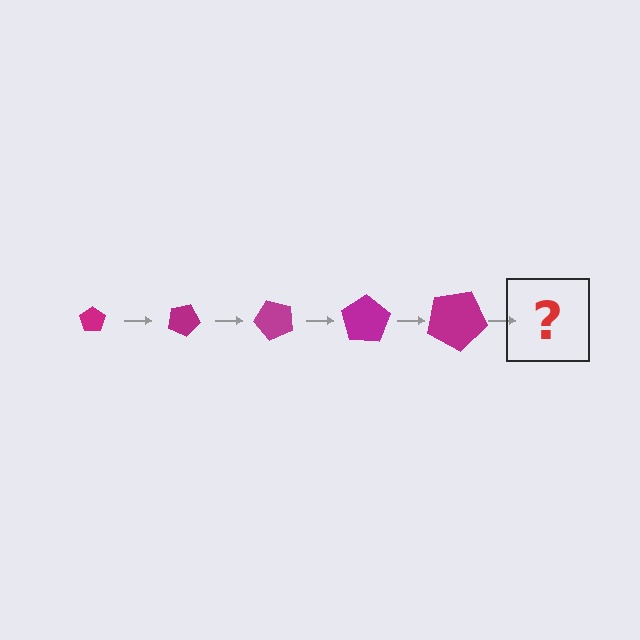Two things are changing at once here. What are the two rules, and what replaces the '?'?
The two rules are that the pentagon grows larger each step and it rotates 25 degrees each step. The '?' should be a pentagon, larger than the previous one and rotated 125 degrees from the start.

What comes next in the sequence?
The next element should be a pentagon, larger than the previous one and rotated 125 degrees from the start.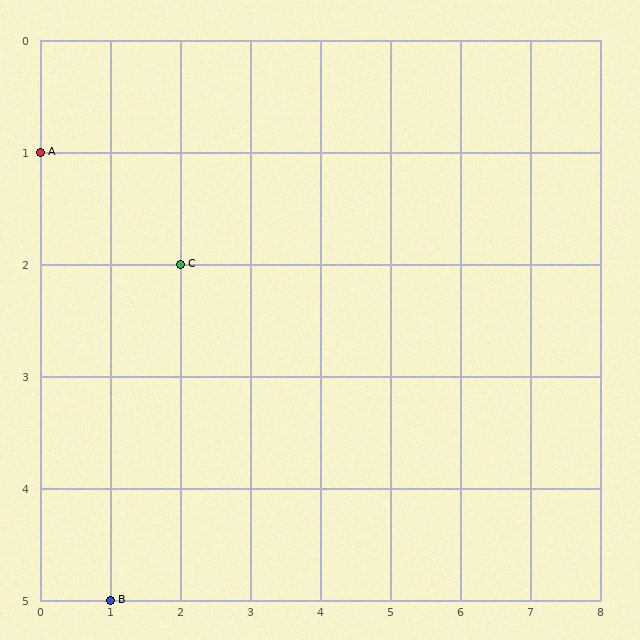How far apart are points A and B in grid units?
Points A and B are 1 column and 4 rows apart (about 4.1 grid units diagonally).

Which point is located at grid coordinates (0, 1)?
Point A is at (0, 1).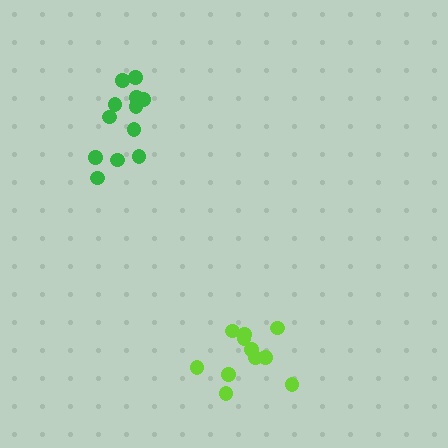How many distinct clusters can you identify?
There are 2 distinct clusters.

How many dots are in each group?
Group 1: 11 dots, Group 2: 12 dots (23 total).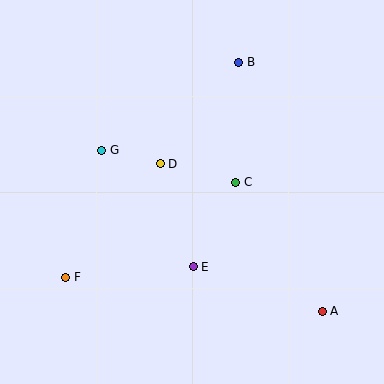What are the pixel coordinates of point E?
Point E is at (193, 267).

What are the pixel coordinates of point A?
Point A is at (322, 311).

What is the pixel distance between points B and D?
The distance between B and D is 129 pixels.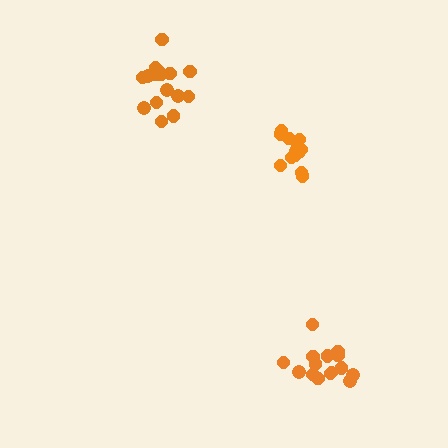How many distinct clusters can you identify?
There are 3 distinct clusters.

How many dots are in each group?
Group 1: 15 dots, Group 2: 17 dots, Group 3: 13 dots (45 total).